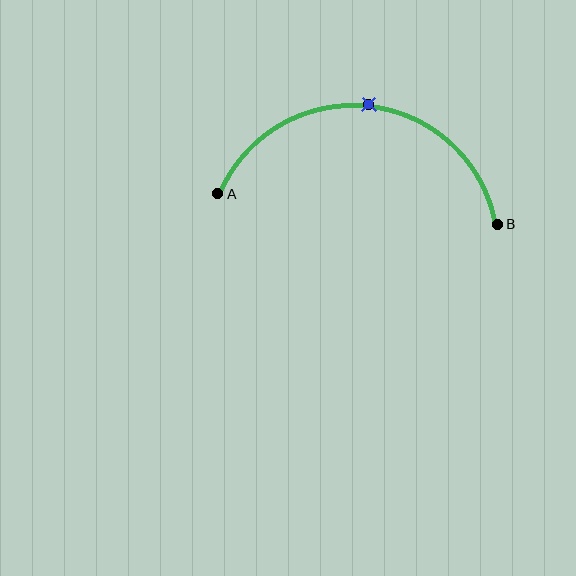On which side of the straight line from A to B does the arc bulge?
The arc bulges above the straight line connecting A and B.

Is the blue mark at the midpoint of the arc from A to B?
Yes. The blue mark lies on the arc at equal arc-length from both A and B — it is the arc midpoint.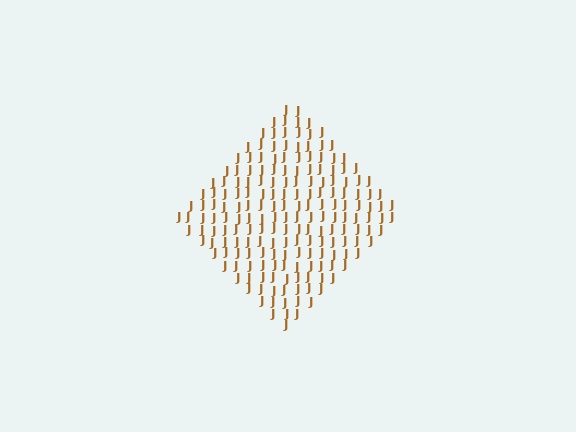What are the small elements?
The small elements are letter J's.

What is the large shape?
The large shape is a diamond.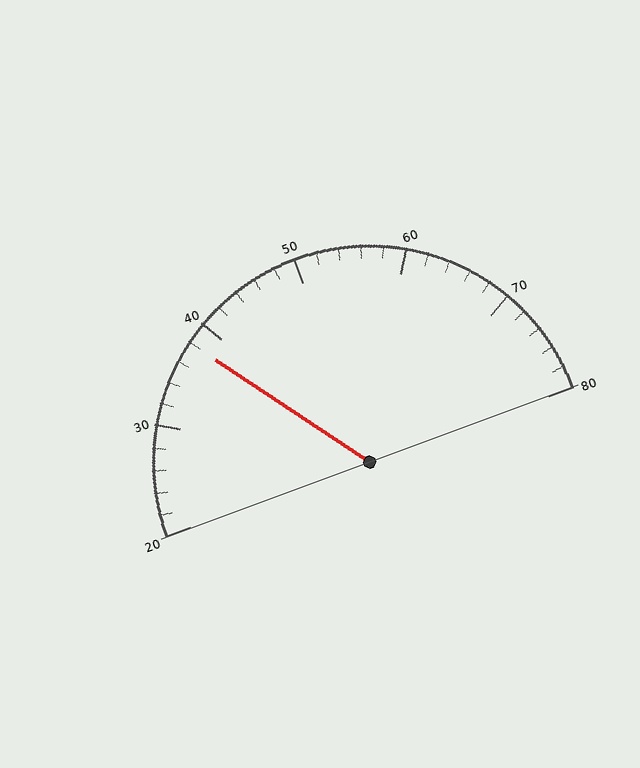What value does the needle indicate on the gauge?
The needle indicates approximately 38.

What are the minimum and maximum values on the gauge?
The gauge ranges from 20 to 80.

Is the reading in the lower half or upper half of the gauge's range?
The reading is in the lower half of the range (20 to 80).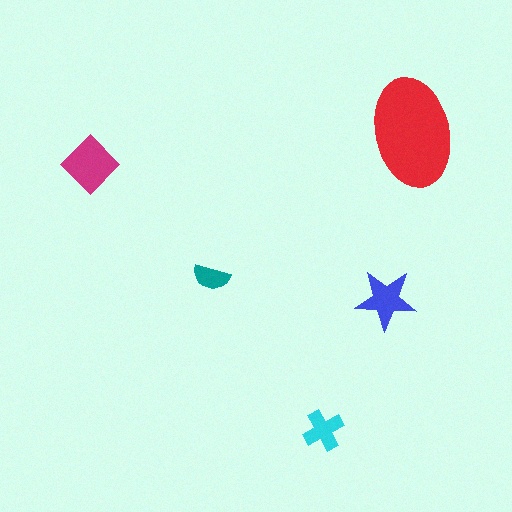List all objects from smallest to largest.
The teal semicircle, the cyan cross, the blue star, the magenta diamond, the red ellipse.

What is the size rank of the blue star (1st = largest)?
3rd.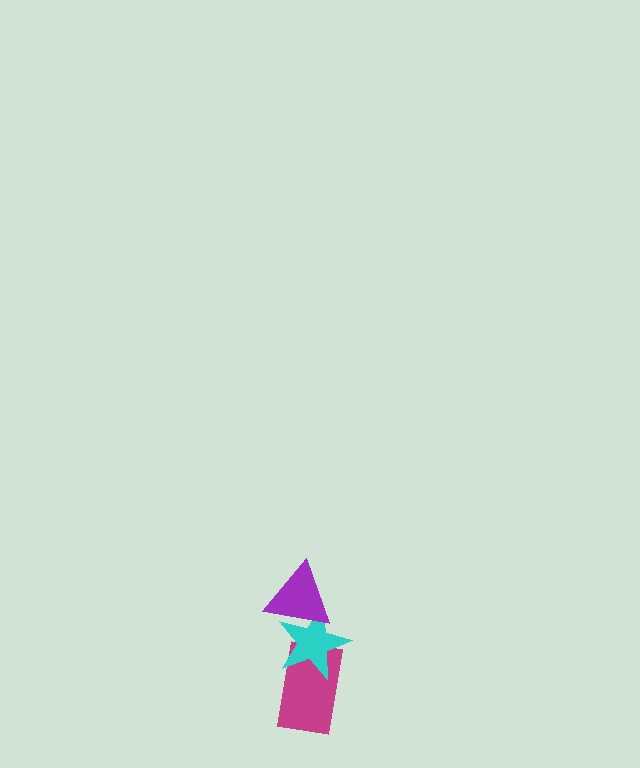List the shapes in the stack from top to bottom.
From top to bottom: the purple triangle, the cyan star, the magenta rectangle.